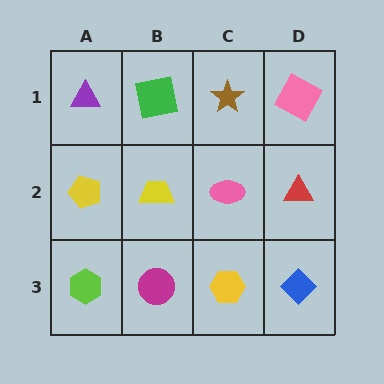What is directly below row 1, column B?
A yellow trapezoid.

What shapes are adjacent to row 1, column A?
A yellow pentagon (row 2, column A), a green square (row 1, column B).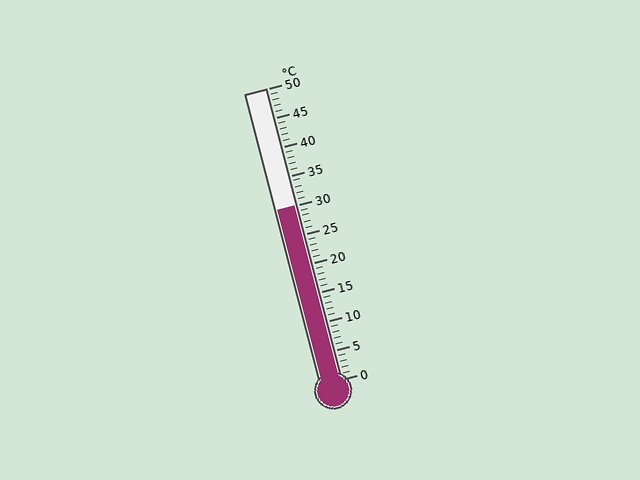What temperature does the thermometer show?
The thermometer shows approximately 30°C.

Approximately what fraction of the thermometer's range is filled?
The thermometer is filled to approximately 60% of its range.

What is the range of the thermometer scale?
The thermometer scale ranges from 0°C to 50°C.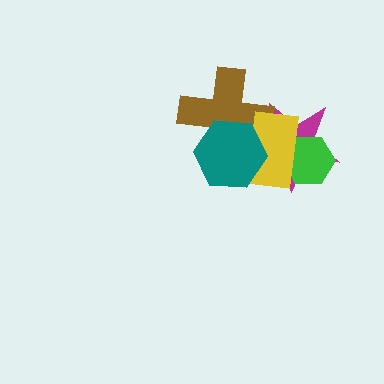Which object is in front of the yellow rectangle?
The teal hexagon is in front of the yellow rectangle.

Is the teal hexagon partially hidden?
No, no other shape covers it.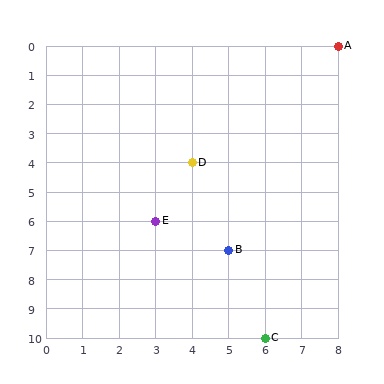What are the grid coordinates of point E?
Point E is at grid coordinates (3, 6).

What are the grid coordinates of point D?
Point D is at grid coordinates (4, 4).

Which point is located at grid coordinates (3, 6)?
Point E is at (3, 6).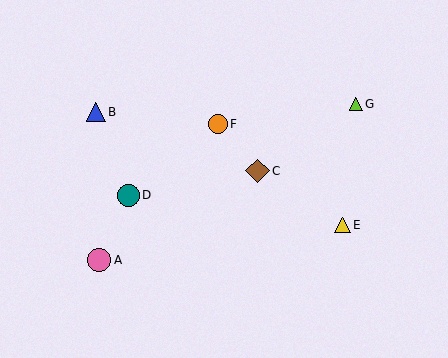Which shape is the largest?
The brown diamond (labeled C) is the largest.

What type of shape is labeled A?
Shape A is a pink circle.